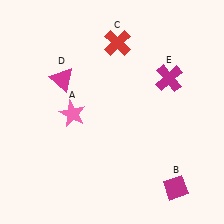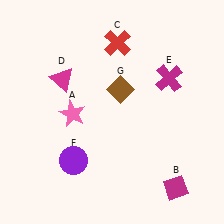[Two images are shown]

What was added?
A purple circle (F), a brown diamond (G) were added in Image 2.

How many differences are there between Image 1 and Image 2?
There are 2 differences between the two images.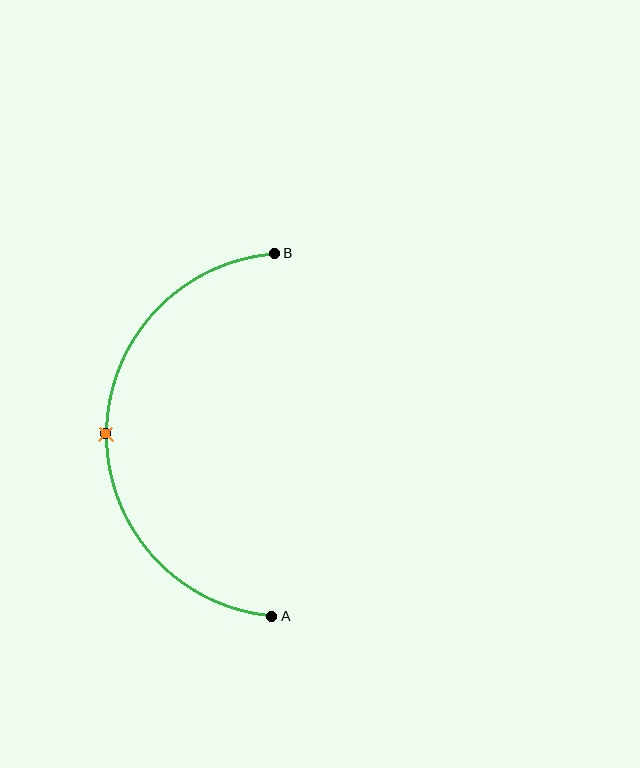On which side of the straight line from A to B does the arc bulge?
The arc bulges to the left of the straight line connecting A and B.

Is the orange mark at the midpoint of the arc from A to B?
Yes. The orange mark lies on the arc at equal arc-length from both A and B — it is the arc midpoint.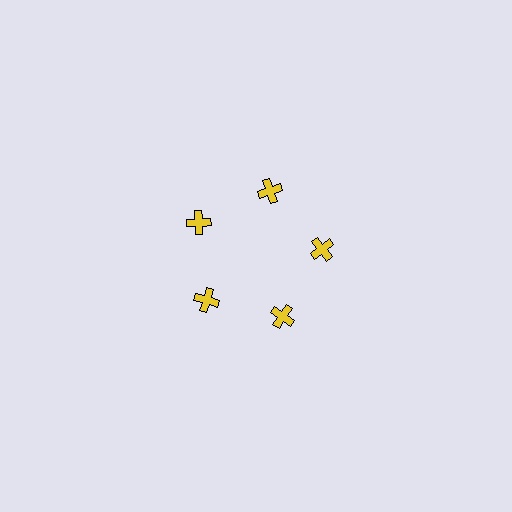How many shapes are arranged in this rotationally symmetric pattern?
There are 5 shapes, arranged in 5 groups of 1.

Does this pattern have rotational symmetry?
Yes, this pattern has 5-fold rotational symmetry. It looks the same after rotating 72 degrees around the center.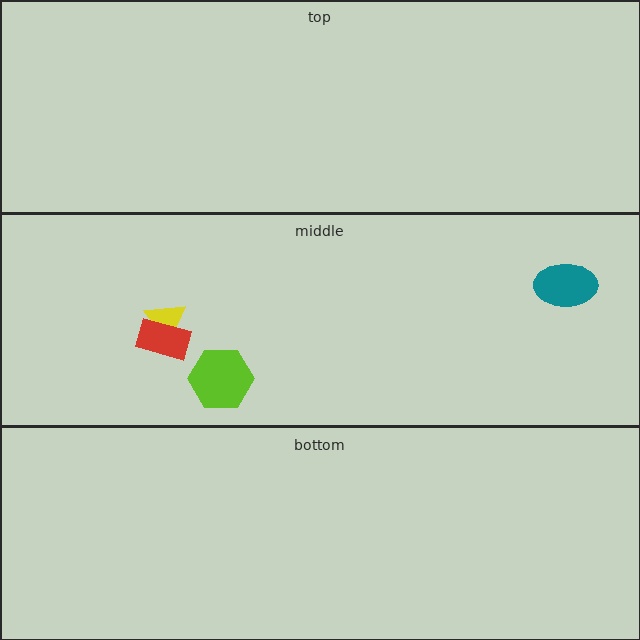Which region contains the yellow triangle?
The middle region.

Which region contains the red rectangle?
The middle region.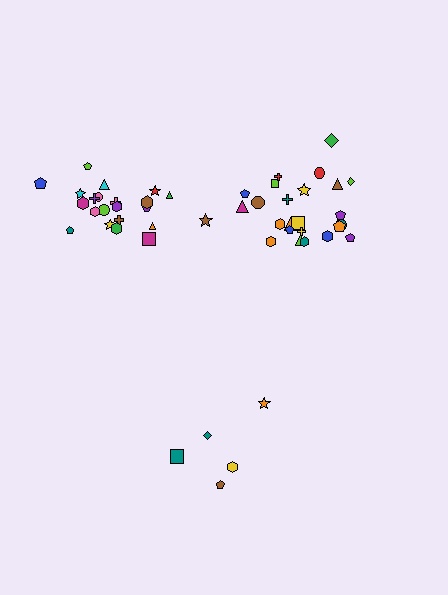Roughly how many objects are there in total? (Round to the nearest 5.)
Roughly 50 objects in total.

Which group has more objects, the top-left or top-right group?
The top-right group.